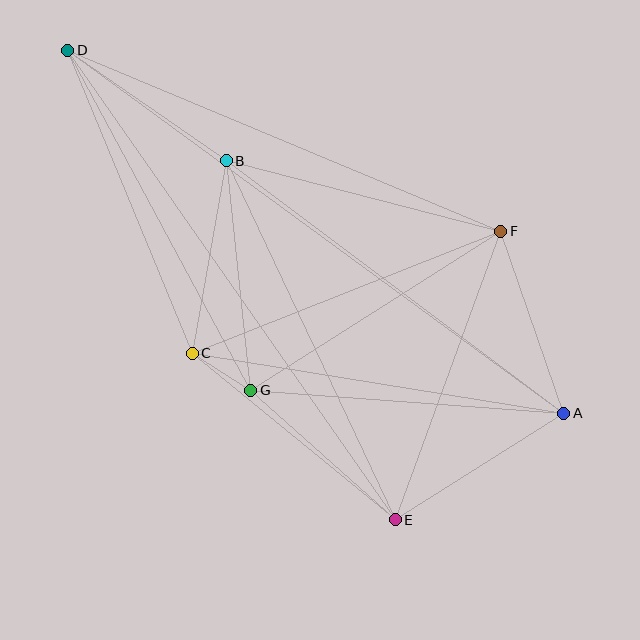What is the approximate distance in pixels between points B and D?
The distance between B and D is approximately 193 pixels.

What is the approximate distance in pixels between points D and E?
The distance between D and E is approximately 572 pixels.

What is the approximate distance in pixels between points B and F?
The distance between B and F is approximately 283 pixels.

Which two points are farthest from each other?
Points A and D are farthest from each other.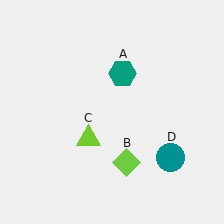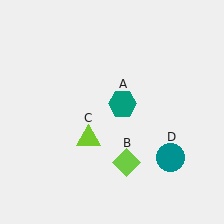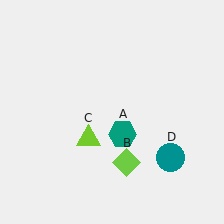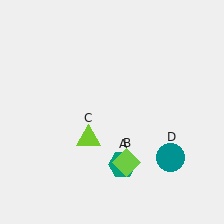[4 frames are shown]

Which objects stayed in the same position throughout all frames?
Lime diamond (object B) and lime triangle (object C) and teal circle (object D) remained stationary.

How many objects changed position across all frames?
1 object changed position: teal hexagon (object A).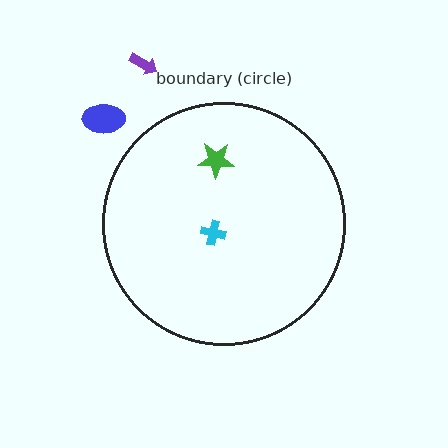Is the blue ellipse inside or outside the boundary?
Outside.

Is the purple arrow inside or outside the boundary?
Outside.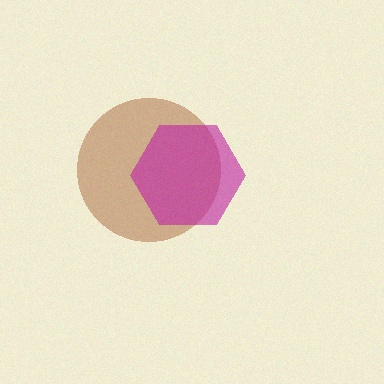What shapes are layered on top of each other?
The layered shapes are: a brown circle, a magenta hexagon.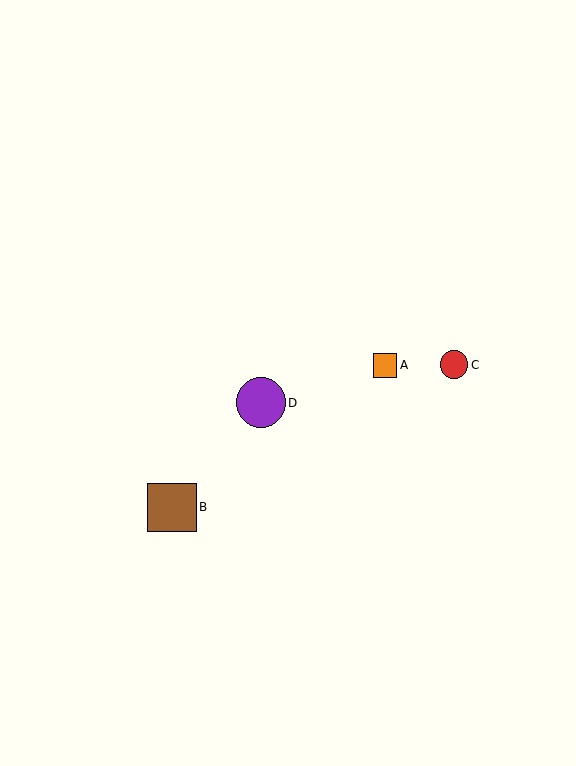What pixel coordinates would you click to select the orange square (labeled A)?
Click at (385, 365) to select the orange square A.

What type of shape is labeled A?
Shape A is an orange square.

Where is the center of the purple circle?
The center of the purple circle is at (261, 403).